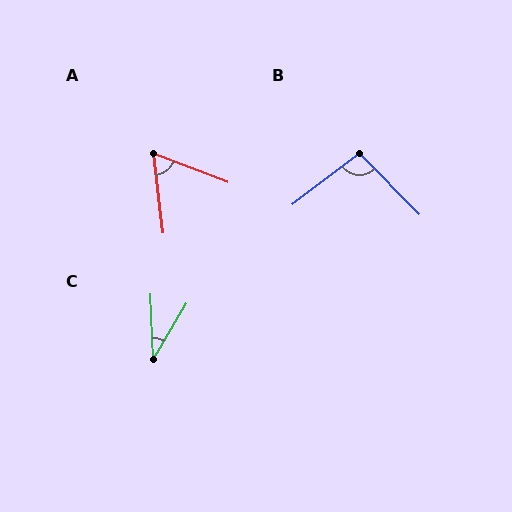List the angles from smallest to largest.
C (33°), A (62°), B (97°).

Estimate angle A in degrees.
Approximately 62 degrees.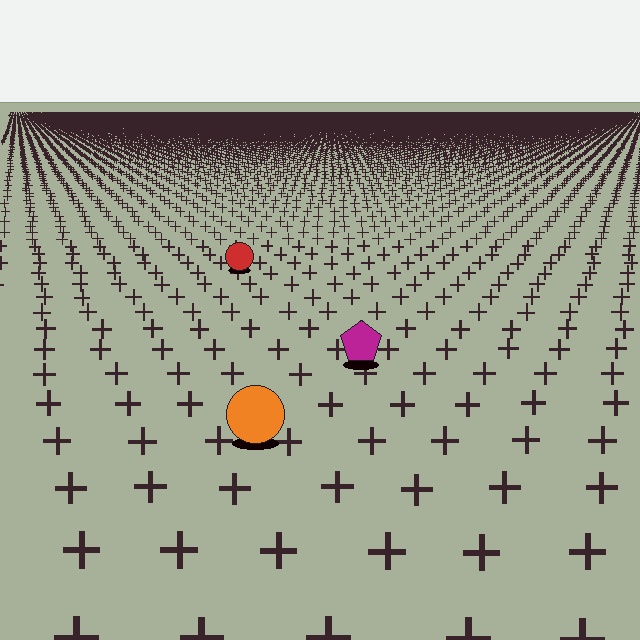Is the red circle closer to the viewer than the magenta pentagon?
No. The magenta pentagon is closer — you can tell from the texture gradient: the ground texture is coarser near it.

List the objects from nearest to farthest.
From nearest to farthest: the orange circle, the magenta pentagon, the red circle.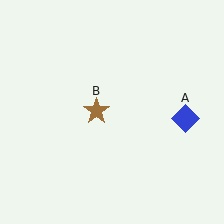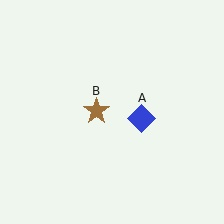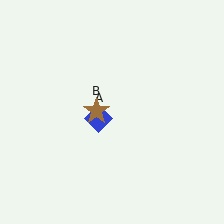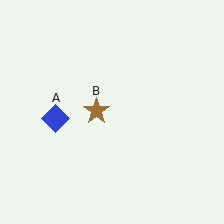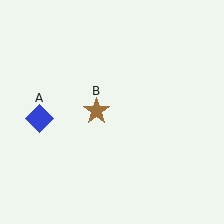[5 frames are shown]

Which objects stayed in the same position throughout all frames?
Brown star (object B) remained stationary.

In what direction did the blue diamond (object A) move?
The blue diamond (object A) moved left.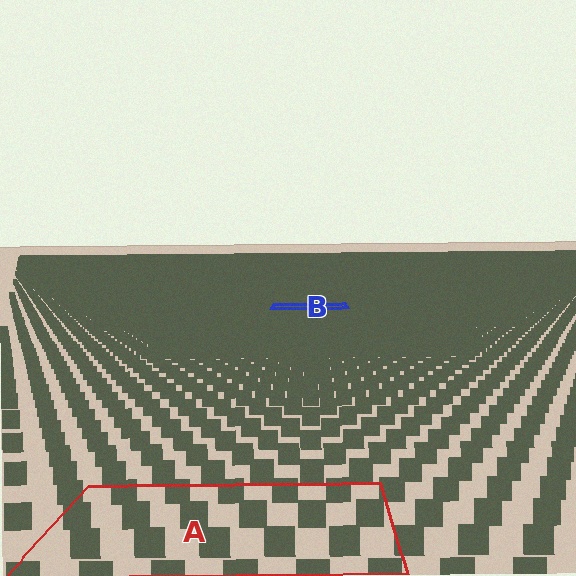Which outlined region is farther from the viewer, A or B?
Region B is farther from the viewer — the texture elements inside it appear smaller and more densely packed.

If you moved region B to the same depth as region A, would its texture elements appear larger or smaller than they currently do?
They would appear larger. At a closer depth, the same texture elements are projected at a bigger on-screen size.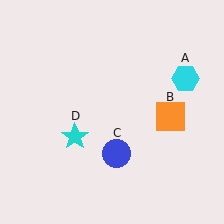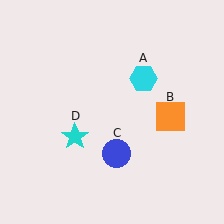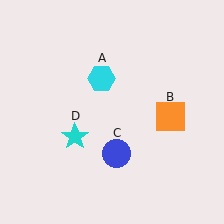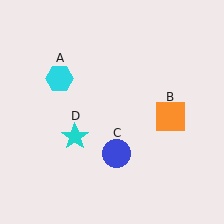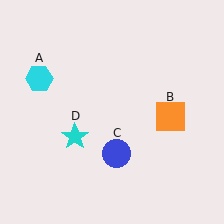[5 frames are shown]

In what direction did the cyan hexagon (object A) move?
The cyan hexagon (object A) moved left.